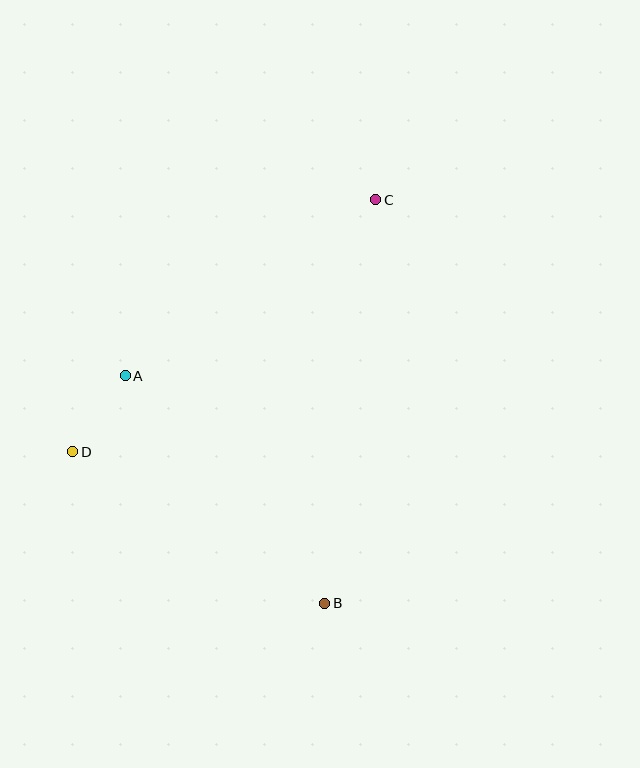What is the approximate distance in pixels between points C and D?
The distance between C and D is approximately 394 pixels.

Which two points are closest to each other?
Points A and D are closest to each other.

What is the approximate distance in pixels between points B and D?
The distance between B and D is approximately 294 pixels.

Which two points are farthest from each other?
Points B and C are farthest from each other.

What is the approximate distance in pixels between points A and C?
The distance between A and C is approximately 306 pixels.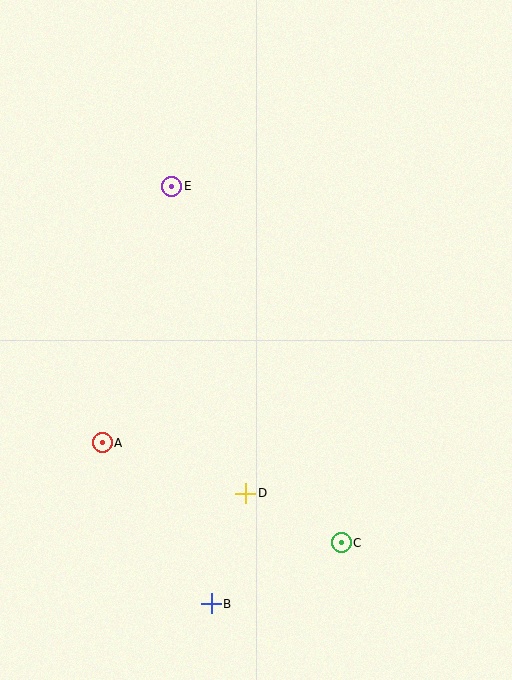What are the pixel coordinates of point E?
Point E is at (172, 186).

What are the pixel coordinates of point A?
Point A is at (102, 443).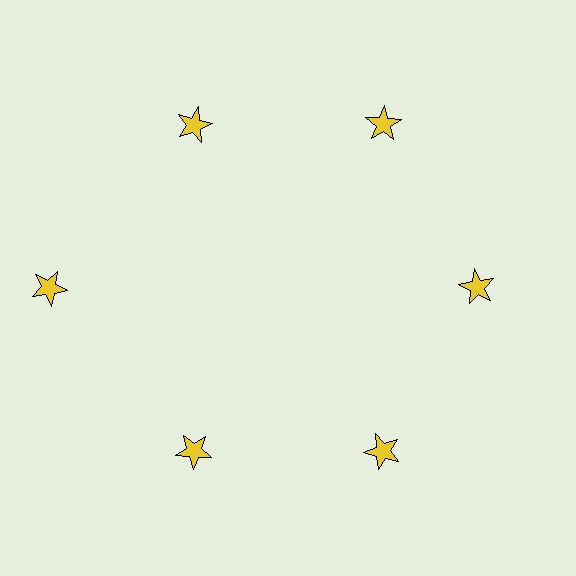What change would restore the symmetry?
The symmetry would be restored by moving it inward, back onto the ring so that all 6 stars sit at equal angles and equal distance from the center.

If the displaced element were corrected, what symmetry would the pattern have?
It would have 6-fold rotational symmetry — the pattern would map onto itself every 60 degrees.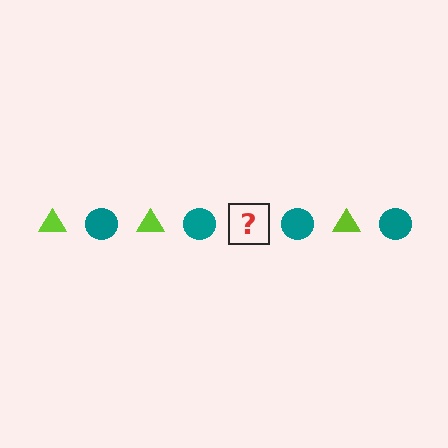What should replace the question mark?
The question mark should be replaced with a lime triangle.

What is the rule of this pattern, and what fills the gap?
The rule is that the pattern alternates between lime triangle and teal circle. The gap should be filled with a lime triangle.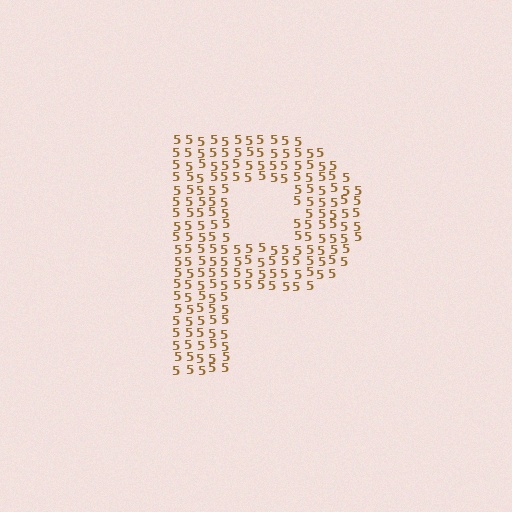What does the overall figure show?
The overall figure shows the letter P.